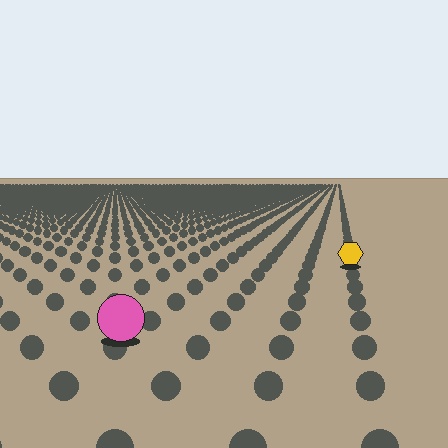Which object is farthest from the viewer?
The yellow hexagon is farthest from the viewer. It appears smaller and the ground texture around it is denser.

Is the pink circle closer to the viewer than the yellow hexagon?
Yes. The pink circle is closer — you can tell from the texture gradient: the ground texture is coarser near it.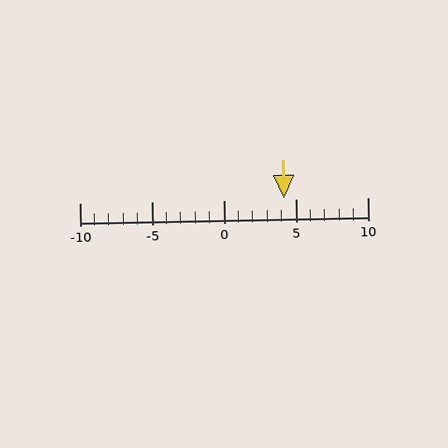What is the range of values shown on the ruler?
The ruler shows values from -10 to 10.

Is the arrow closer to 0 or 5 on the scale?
The arrow is closer to 5.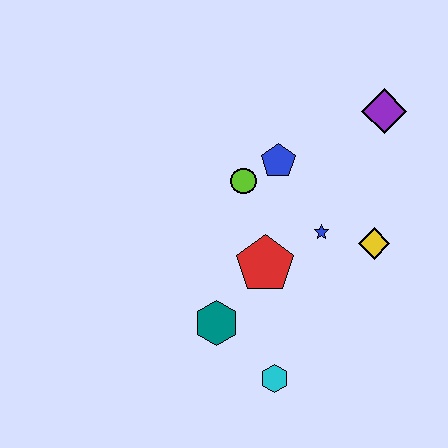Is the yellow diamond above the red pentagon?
Yes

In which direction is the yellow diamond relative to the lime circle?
The yellow diamond is to the right of the lime circle.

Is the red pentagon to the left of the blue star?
Yes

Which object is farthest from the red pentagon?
The purple diamond is farthest from the red pentagon.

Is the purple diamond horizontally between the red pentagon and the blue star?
No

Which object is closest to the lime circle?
The blue pentagon is closest to the lime circle.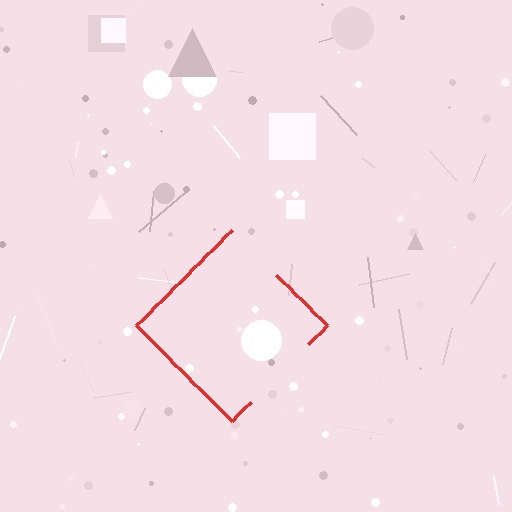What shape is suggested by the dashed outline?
The dashed outline suggests a diamond.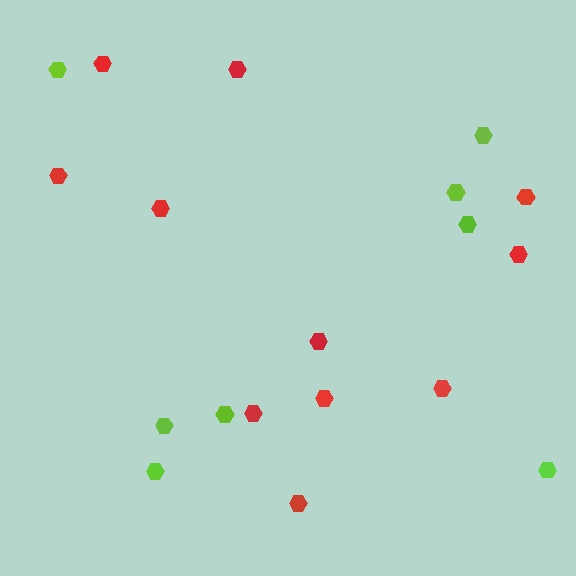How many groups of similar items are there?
There are 2 groups: one group of lime hexagons (8) and one group of red hexagons (11).